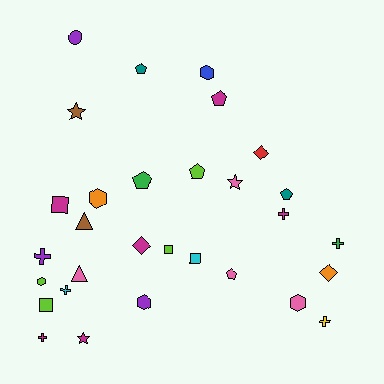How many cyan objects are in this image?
There are 2 cyan objects.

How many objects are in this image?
There are 30 objects.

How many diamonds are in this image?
There are 3 diamonds.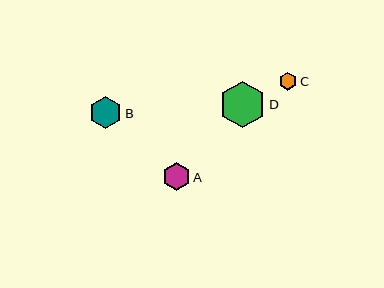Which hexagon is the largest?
Hexagon D is the largest with a size of approximately 46 pixels.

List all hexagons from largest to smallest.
From largest to smallest: D, B, A, C.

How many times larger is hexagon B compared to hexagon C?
Hexagon B is approximately 1.8 times the size of hexagon C.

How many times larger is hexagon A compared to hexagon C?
Hexagon A is approximately 1.6 times the size of hexagon C.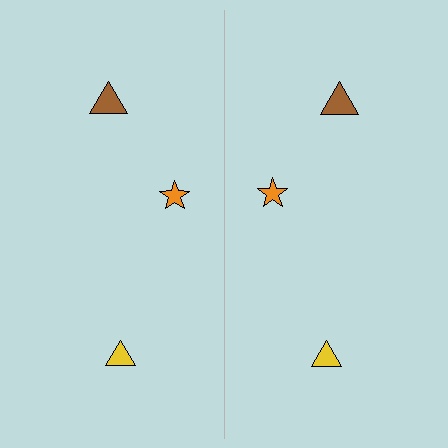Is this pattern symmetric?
Yes, this pattern has bilateral (reflection) symmetry.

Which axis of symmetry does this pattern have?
The pattern has a vertical axis of symmetry running through the center of the image.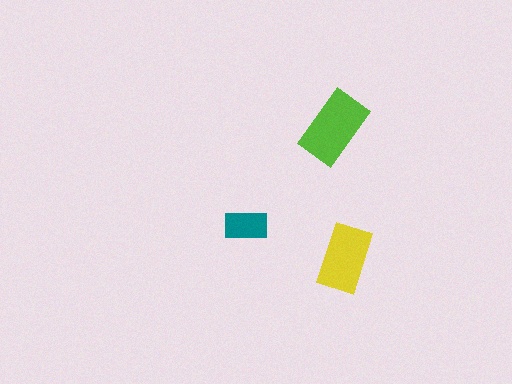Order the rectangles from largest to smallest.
the lime one, the yellow one, the teal one.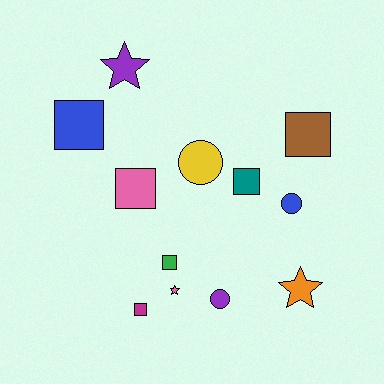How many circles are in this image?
There are 3 circles.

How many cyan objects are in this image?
There are no cyan objects.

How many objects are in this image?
There are 12 objects.